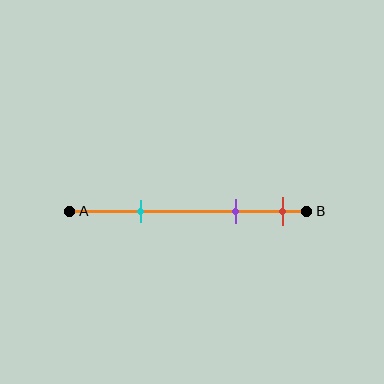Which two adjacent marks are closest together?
The purple and red marks are the closest adjacent pair.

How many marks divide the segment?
There are 3 marks dividing the segment.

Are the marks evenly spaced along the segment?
No, the marks are not evenly spaced.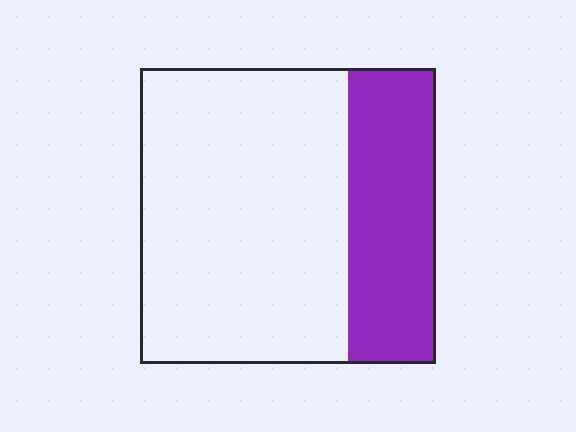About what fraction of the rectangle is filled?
About one third (1/3).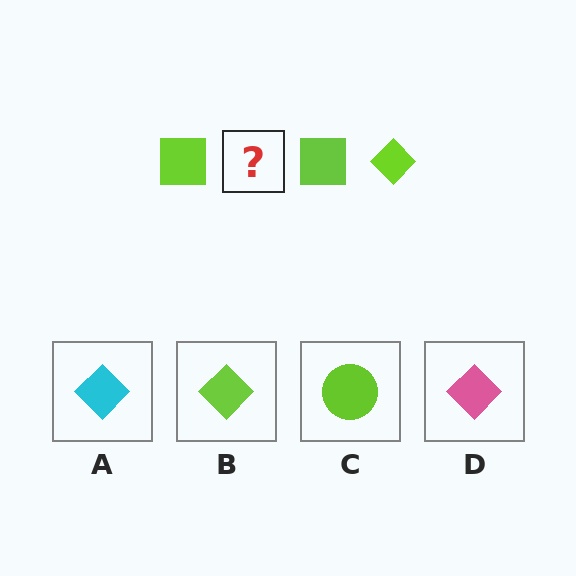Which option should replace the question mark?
Option B.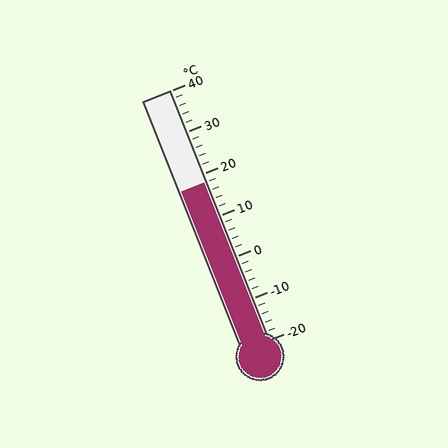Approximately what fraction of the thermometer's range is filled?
The thermometer is filled to approximately 65% of its range.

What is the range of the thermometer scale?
The thermometer scale ranges from -20°C to 40°C.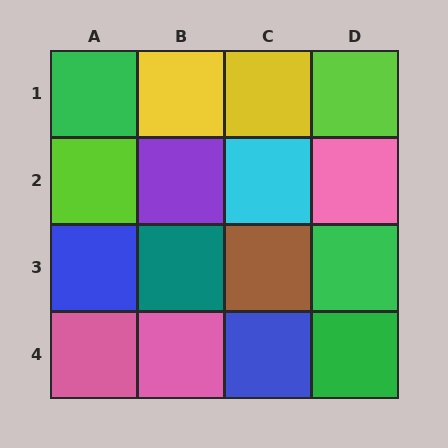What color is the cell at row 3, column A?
Blue.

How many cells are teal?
1 cell is teal.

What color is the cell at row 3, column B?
Teal.